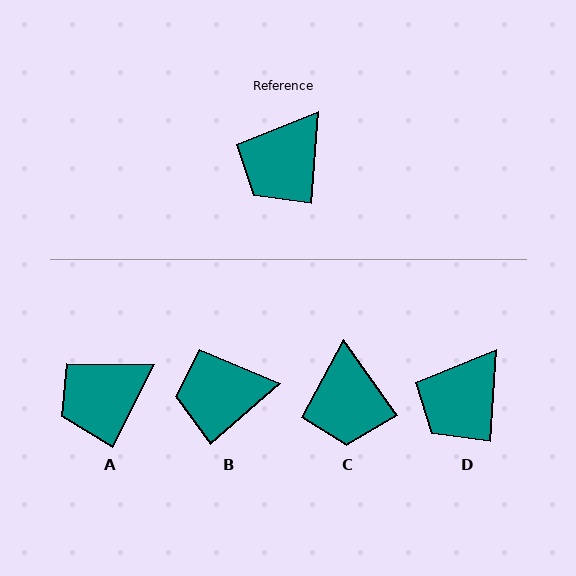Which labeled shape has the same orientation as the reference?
D.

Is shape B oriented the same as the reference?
No, it is off by about 45 degrees.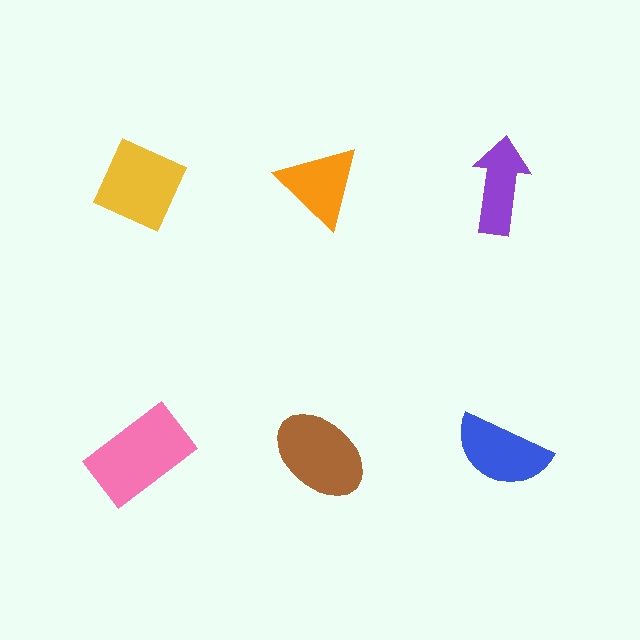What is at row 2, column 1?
A pink rectangle.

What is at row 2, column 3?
A blue semicircle.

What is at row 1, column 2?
An orange triangle.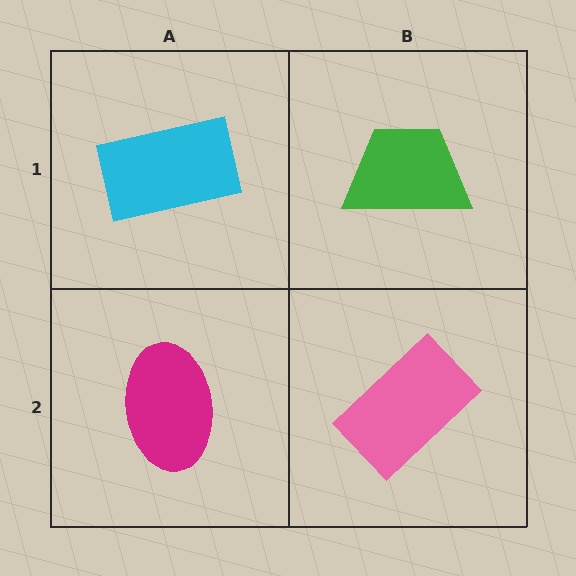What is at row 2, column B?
A pink rectangle.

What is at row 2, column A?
A magenta ellipse.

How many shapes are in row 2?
2 shapes.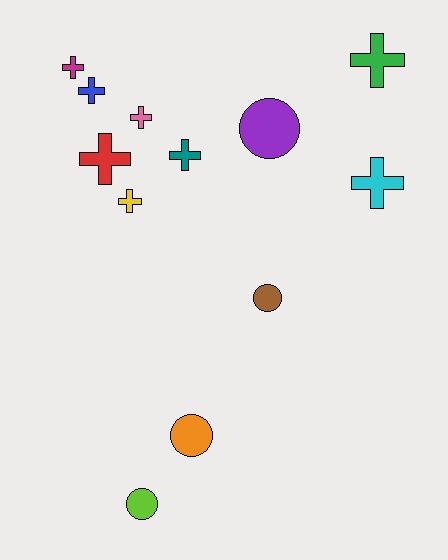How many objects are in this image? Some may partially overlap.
There are 12 objects.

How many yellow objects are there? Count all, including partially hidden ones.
There is 1 yellow object.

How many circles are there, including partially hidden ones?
There are 4 circles.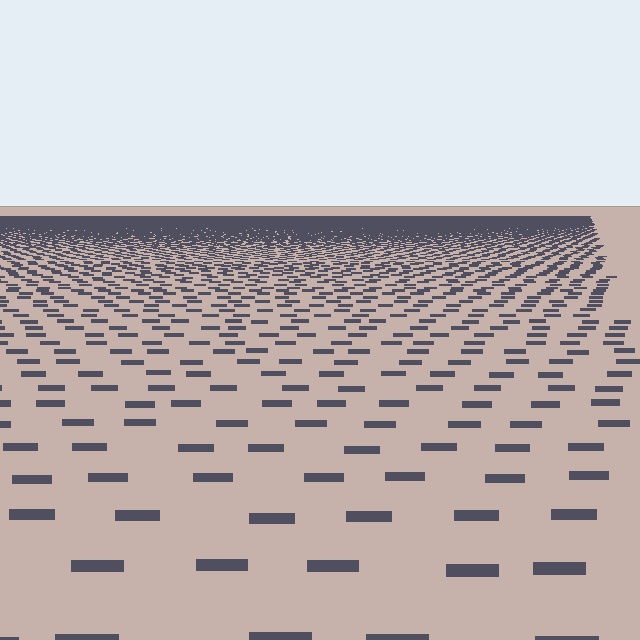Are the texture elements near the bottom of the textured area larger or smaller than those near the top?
Larger. Near the bottom, elements are closer to the viewer and appear at a bigger on-screen size.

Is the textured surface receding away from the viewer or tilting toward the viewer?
The surface is receding away from the viewer. Texture elements get smaller and denser toward the top.